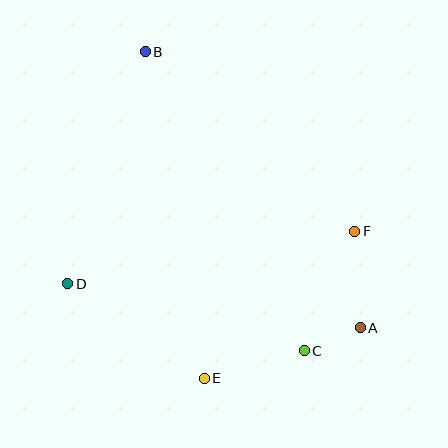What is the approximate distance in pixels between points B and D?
The distance between B and D is approximately 244 pixels.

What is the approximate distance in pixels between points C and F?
The distance between C and F is approximately 129 pixels.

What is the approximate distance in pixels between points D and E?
The distance between D and E is approximately 166 pixels.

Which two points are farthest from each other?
Points A and B are farthest from each other.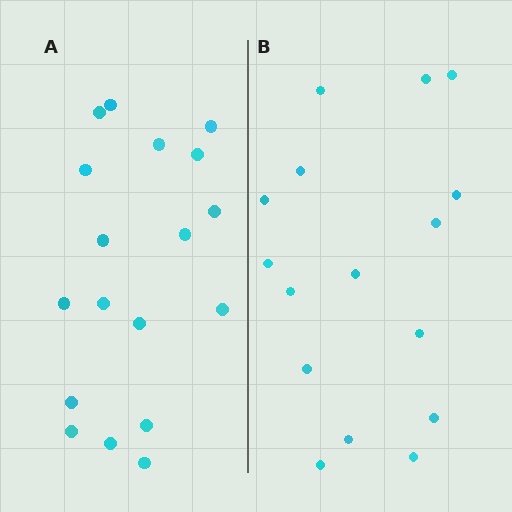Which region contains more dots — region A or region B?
Region A (the left region) has more dots.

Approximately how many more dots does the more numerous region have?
Region A has just a few more — roughly 2 or 3 more dots than region B.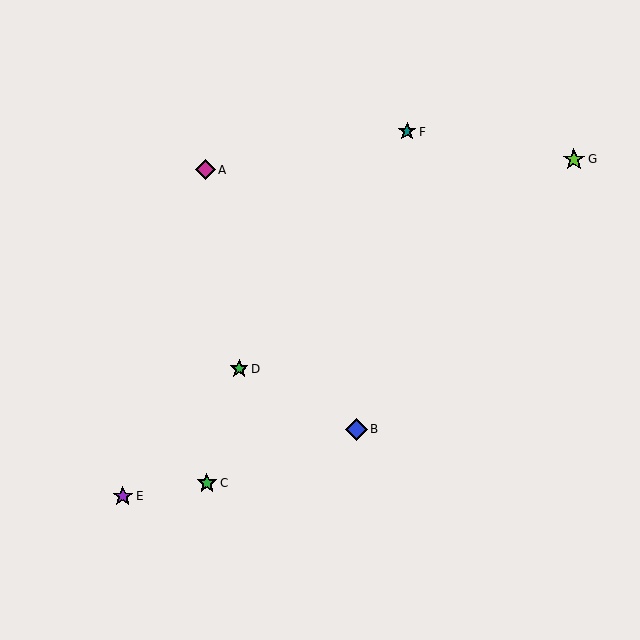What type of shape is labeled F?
Shape F is a teal star.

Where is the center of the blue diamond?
The center of the blue diamond is at (356, 429).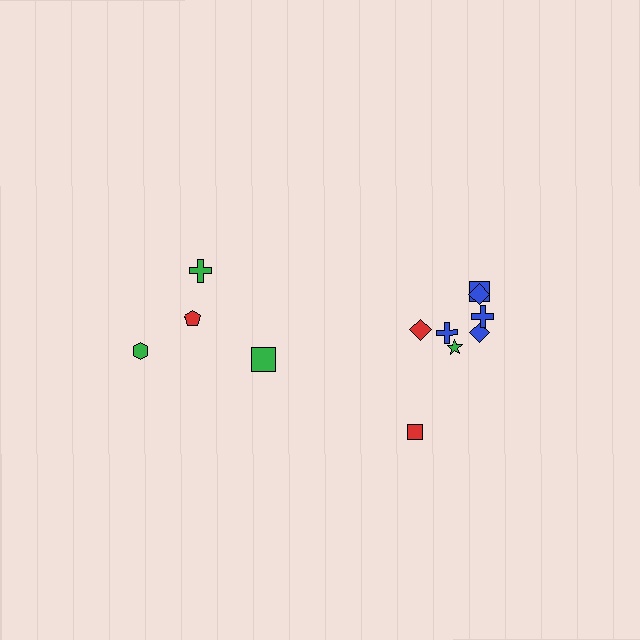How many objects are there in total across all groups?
There are 12 objects.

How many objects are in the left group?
There are 4 objects.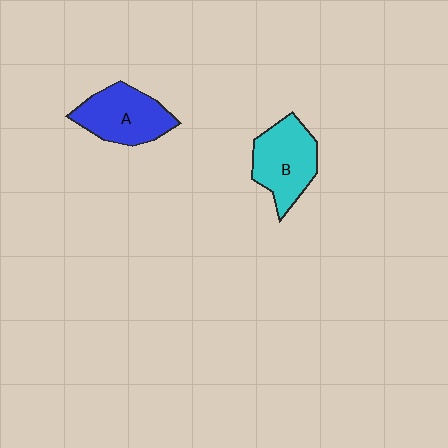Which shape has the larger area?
Shape B (cyan).